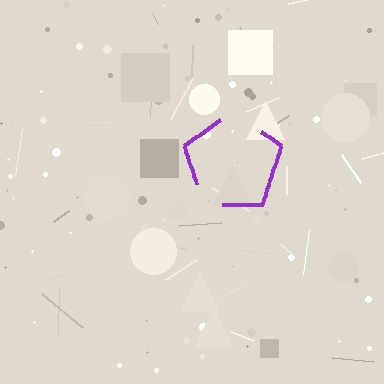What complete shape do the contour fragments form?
The contour fragments form a pentagon.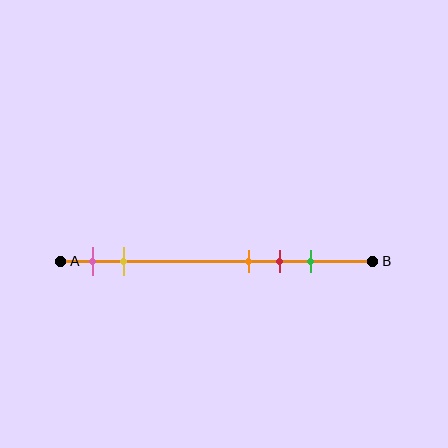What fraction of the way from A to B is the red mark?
The red mark is approximately 70% (0.7) of the way from A to B.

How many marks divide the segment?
There are 5 marks dividing the segment.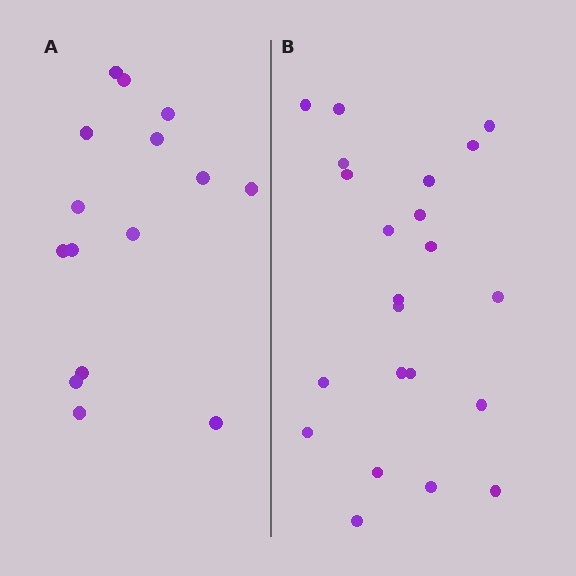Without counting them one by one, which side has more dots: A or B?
Region B (the right region) has more dots.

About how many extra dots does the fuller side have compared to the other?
Region B has roughly 8 or so more dots than region A.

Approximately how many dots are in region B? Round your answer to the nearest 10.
About 20 dots. (The exact count is 22, which rounds to 20.)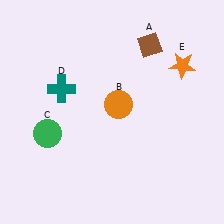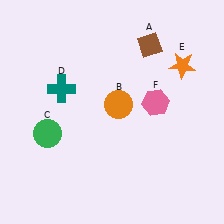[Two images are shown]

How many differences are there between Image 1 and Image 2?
There is 1 difference between the two images.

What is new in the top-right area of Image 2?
A pink hexagon (F) was added in the top-right area of Image 2.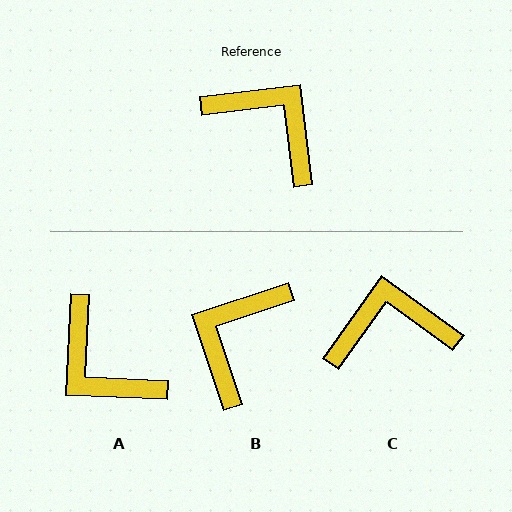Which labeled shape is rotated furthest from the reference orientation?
A, about 171 degrees away.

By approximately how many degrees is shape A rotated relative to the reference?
Approximately 171 degrees counter-clockwise.